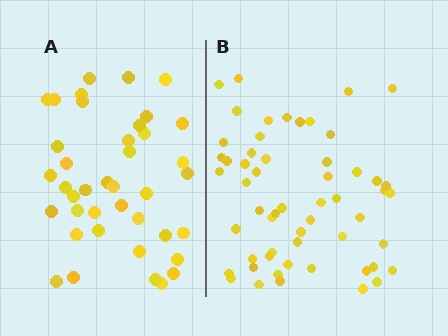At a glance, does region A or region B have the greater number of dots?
Region B (the right region) has more dots.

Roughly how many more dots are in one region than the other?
Region B has approximately 15 more dots than region A.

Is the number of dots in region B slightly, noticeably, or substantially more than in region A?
Region B has noticeably more, but not dramatically so. The ratio is roughly 1.4 to 1.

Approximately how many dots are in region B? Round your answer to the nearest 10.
About 60 dots. (The exact count is 56, which rounds to 60.)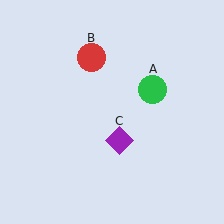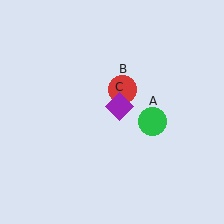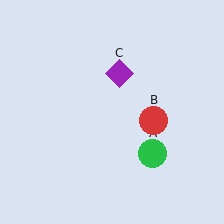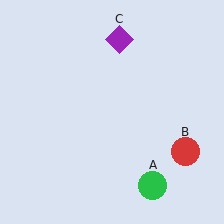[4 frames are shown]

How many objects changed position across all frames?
3 objects changed position: green circle (object A), red circle (object B), purple diamond (object C).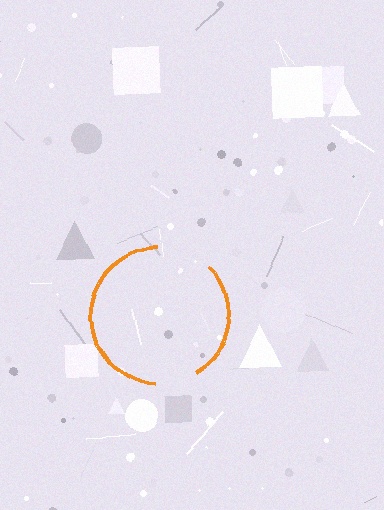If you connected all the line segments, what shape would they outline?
They would outline a circle.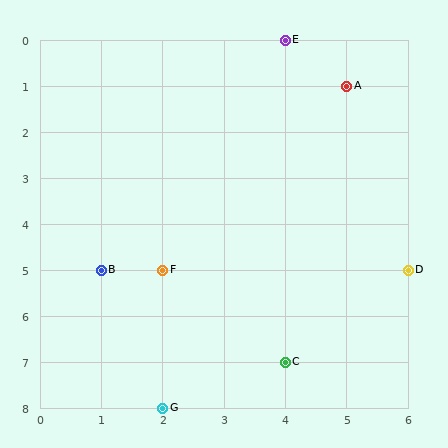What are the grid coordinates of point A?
Point A is at grid coordinates (5, 1).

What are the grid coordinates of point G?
Point G is at grid coordinates (2, 8).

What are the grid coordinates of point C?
Point C is at grid coordinates (4, 7).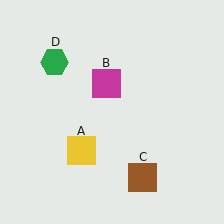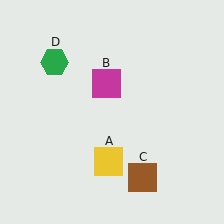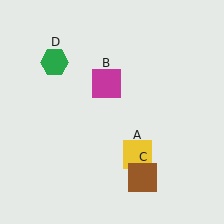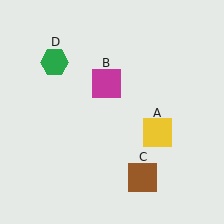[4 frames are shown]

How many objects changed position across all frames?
1 object changed position: yellow square (object A).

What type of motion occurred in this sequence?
The yellow square (object A) rotated counterclockwise around the center of the scene.